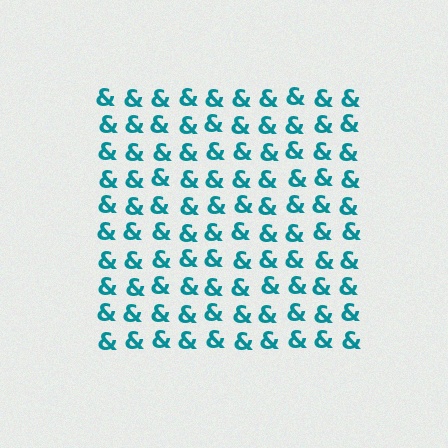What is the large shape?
The large shape is a square.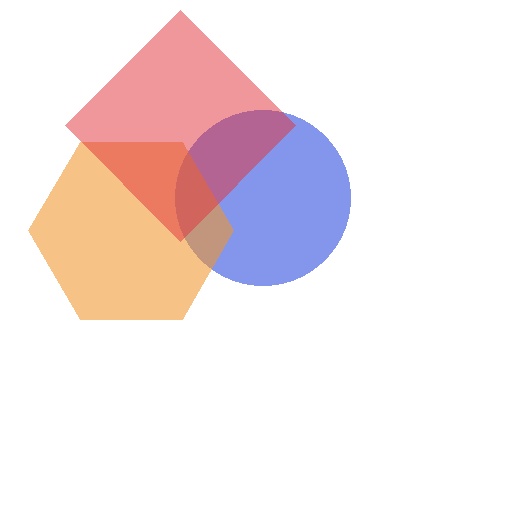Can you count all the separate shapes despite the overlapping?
Yes, there are 3 separate shapes.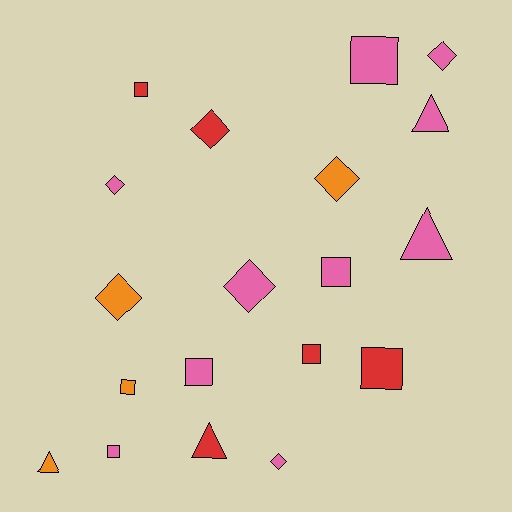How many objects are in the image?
There are 19 objects.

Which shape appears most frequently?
Square, with 8 objects.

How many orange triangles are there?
There is 1 orange triangle.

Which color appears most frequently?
Pink, with 10 objects.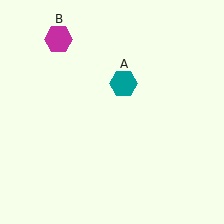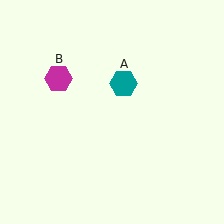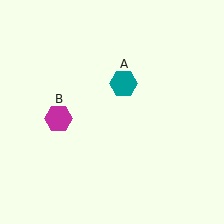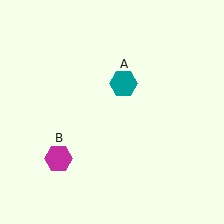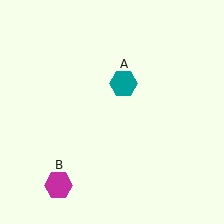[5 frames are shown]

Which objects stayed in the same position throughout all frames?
Teal hexagon (object A) remained stationary.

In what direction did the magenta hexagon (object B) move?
The magenta hexagon (object B) moved down.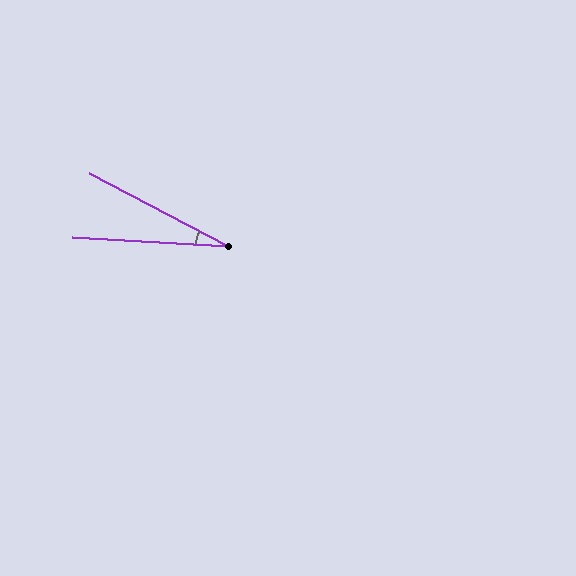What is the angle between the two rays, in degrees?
Approximately 24 degrees.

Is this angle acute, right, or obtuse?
It is acute.